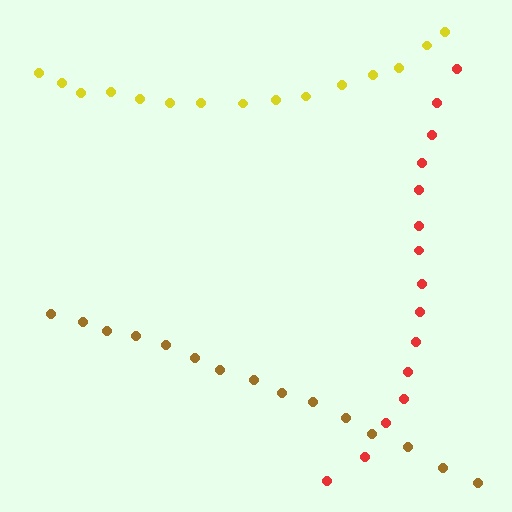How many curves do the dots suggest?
There are 3 distinct paths.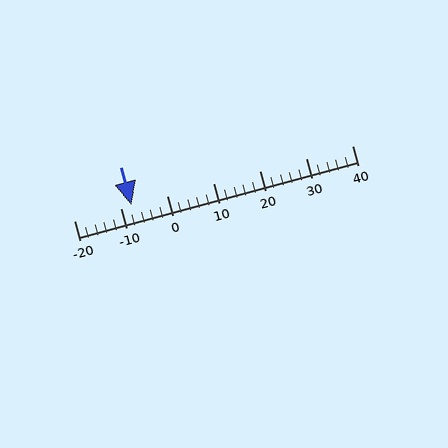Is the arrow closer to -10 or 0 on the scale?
The arrow is closer to -10.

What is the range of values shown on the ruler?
The ruler shows values from -20 to 40.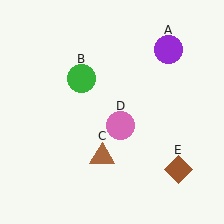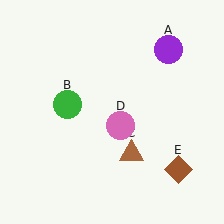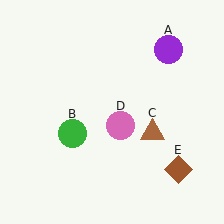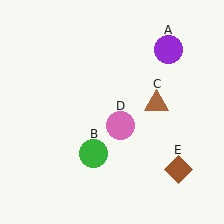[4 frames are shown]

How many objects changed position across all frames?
2 objects changed position: green circle (object B), brown triangle (object C).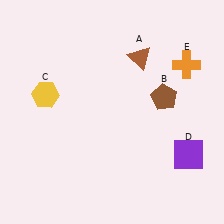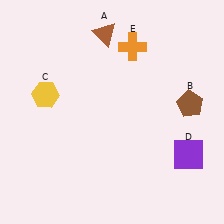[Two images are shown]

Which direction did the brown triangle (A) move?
The brown triangle (A) moved left.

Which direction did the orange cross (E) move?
The orange cross (E) moved left.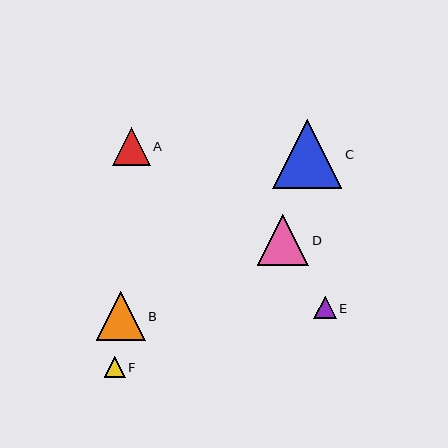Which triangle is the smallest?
Triangle F is the smallest with a size of approximately 21 pixels.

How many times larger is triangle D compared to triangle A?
Triangle D is approximately 1.4 times the size of triangle A.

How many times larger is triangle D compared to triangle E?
Triangle D is approximately 2.3 times the size of triangle E.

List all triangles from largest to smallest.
From largest to smallest: C, D, B, A, E, F.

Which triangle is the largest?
Triangle C is the largest with a size of approximately 69 pixels.